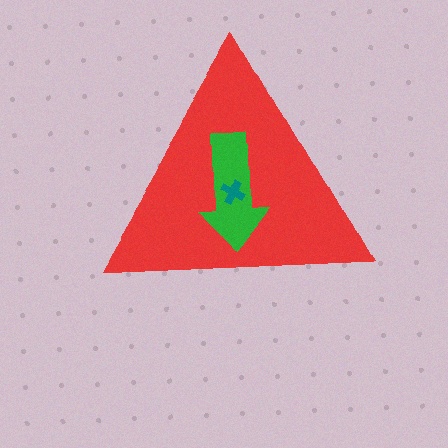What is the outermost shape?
The red triangle.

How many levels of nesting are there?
3.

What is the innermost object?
The teal cross.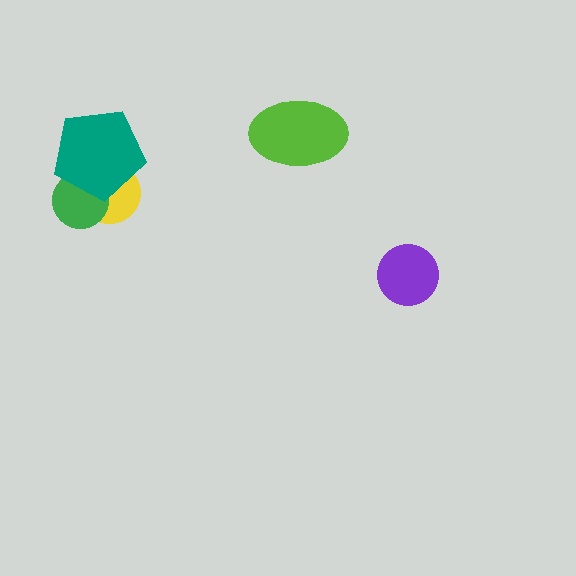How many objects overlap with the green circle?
2 objects overlap with the green circle.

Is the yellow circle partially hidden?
Yes, it is partially covered by another shape.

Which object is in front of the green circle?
The teal pentagon is in front of the green circle.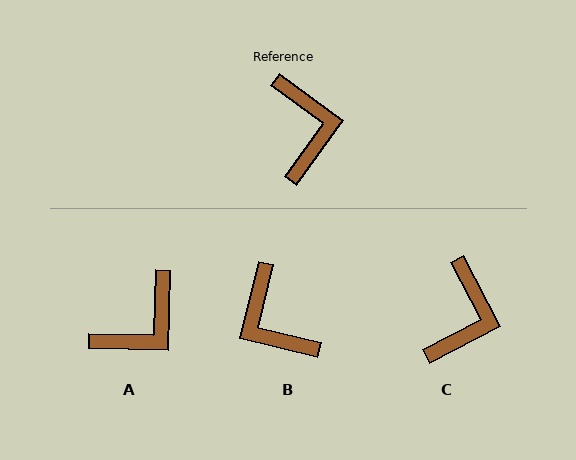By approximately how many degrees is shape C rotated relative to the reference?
Approximately 26 degrees clockwise.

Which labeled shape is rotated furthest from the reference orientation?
B, about 157 degrees away.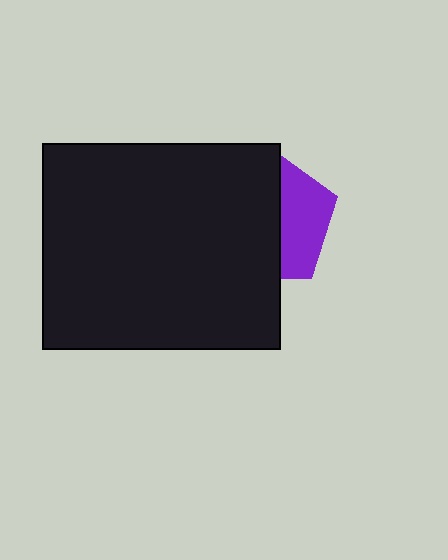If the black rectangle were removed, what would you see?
You would see the complete purple pentagon.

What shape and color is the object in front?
The object in front is a black rectangle.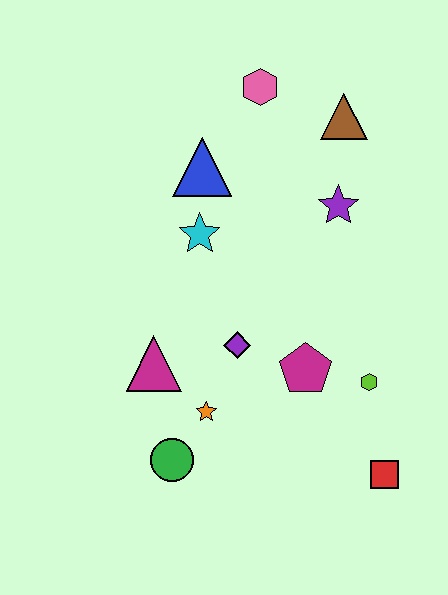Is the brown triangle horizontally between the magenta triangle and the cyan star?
No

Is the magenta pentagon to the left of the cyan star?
No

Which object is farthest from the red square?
The pink hexagon is farthest from the red square.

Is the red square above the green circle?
No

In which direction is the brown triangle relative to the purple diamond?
The brown triangle is above the purple diamond.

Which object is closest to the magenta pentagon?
The lime hexagon is closest to the magenta pentagon.